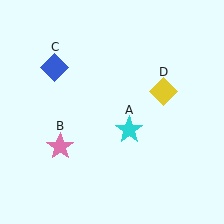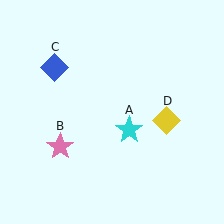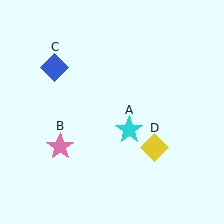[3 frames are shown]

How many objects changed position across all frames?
1 object changed position: yellow diamond (object D).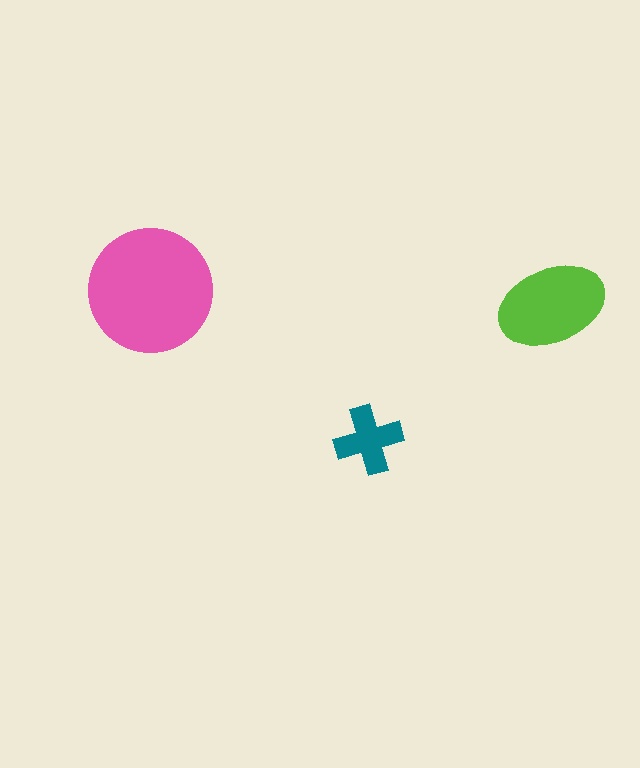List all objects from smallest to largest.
The teal cross, the lime ellipse, the pink circle.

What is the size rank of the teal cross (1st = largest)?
3rd.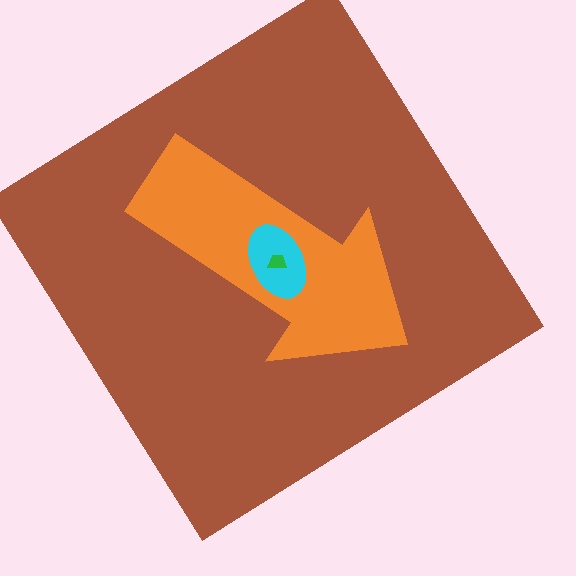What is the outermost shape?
The brown diamond.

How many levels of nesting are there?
4.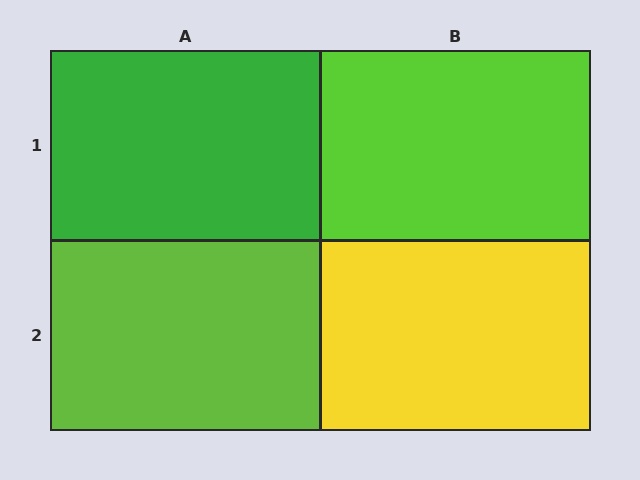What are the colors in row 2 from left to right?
Lime, yellow.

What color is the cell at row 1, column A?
Green.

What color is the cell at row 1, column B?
Lime.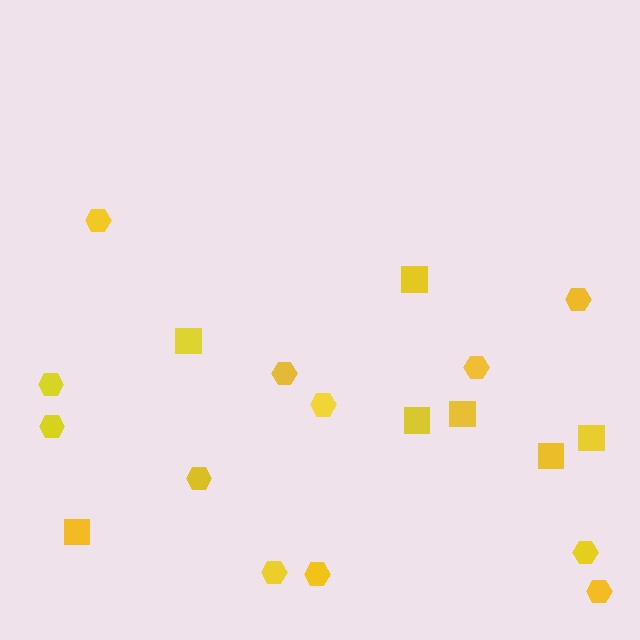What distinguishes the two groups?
There are 2 groups: one group of squares (7) and one group of hexagons (12).